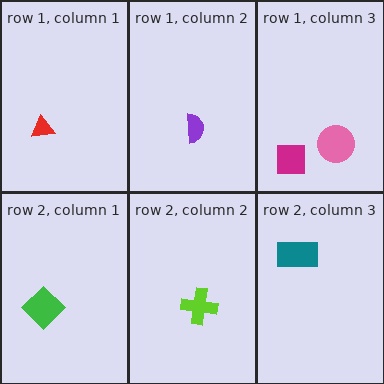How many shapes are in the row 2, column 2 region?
1.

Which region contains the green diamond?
The row 2, column 1 region.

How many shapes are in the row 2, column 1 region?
1.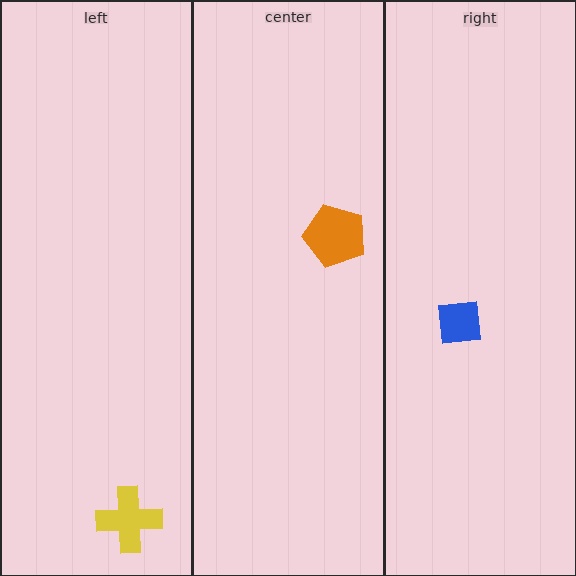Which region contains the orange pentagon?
The center region.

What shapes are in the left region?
The yellow cross.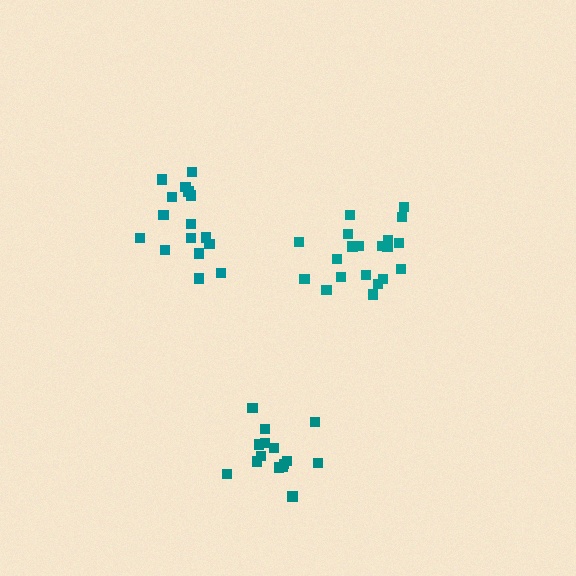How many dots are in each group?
Group 1: 16 dots, Group 2: 16 dots, Group 3: 20 dots (52 total).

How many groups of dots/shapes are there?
There are 3 groups.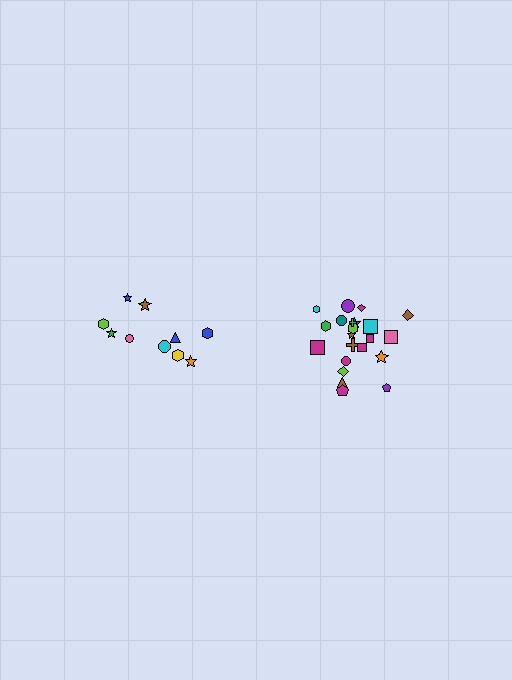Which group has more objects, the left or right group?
The right group.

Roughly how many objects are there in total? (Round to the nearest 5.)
Roughly 30 objects in total.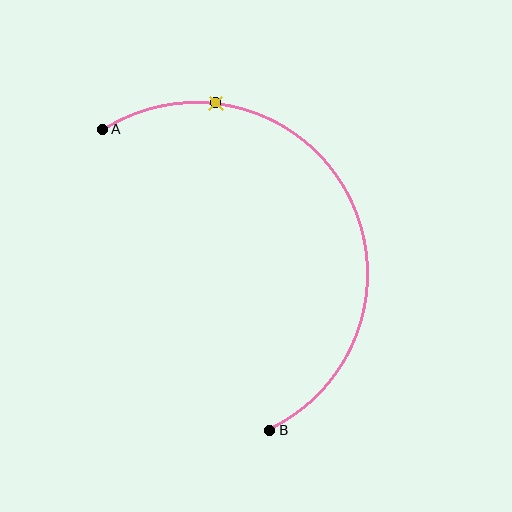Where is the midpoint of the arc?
The arc midpoint is the point on the curve farthest from the straight line joining A and B. It sits to the right of that line.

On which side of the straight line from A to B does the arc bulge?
The arc bulges to the right of the straight line connecting A and B.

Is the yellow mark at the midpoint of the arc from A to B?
No. The yellow mark lies on the arc but is closer to endpoint A. The arc midpoint would be at the point on the curve equidistant along the arc from both A and B.